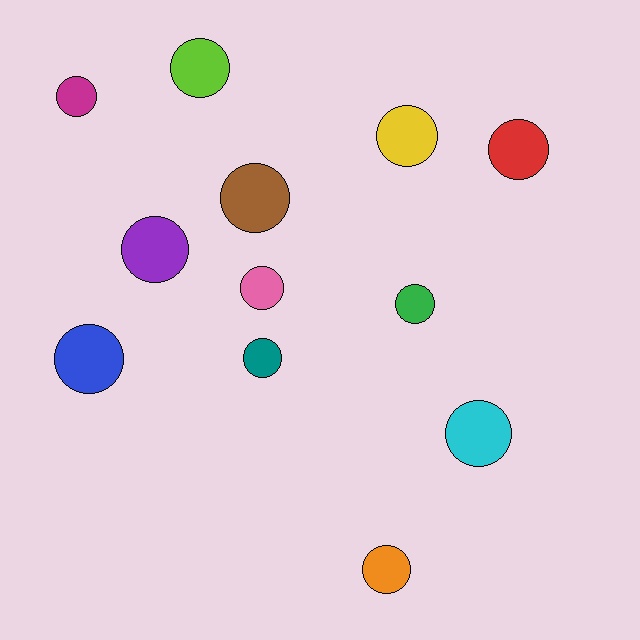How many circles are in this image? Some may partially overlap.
There are 12 circles.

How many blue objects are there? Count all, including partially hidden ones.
There is 1 blue object.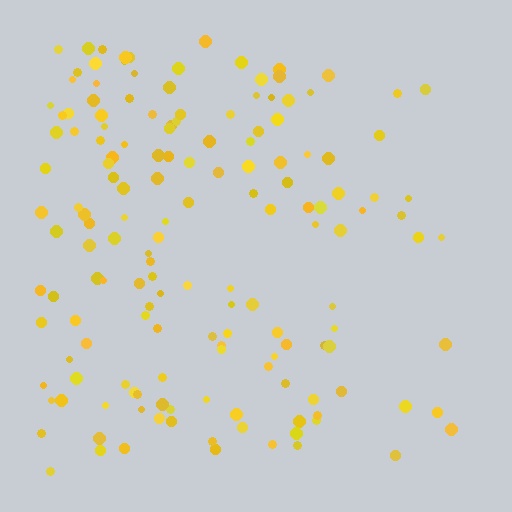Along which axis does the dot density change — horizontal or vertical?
Horizontal.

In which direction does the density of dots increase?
From right to left, with the left side densest.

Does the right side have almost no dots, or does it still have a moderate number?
Still a moderate number, just noticeably fewer than the left.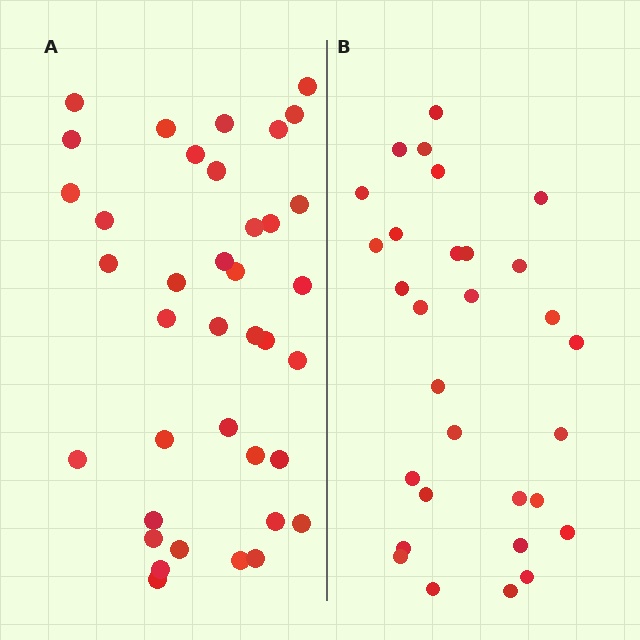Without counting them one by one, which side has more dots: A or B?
Region A (the left region) has more dots.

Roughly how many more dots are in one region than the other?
Region A has roughly 8 or so more dots than region B.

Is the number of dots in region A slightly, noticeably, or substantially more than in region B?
Region A has noticeably more, but not dramatically so. The ratio is roughly 1.3 to 1.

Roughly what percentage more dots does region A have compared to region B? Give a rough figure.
About 25% more.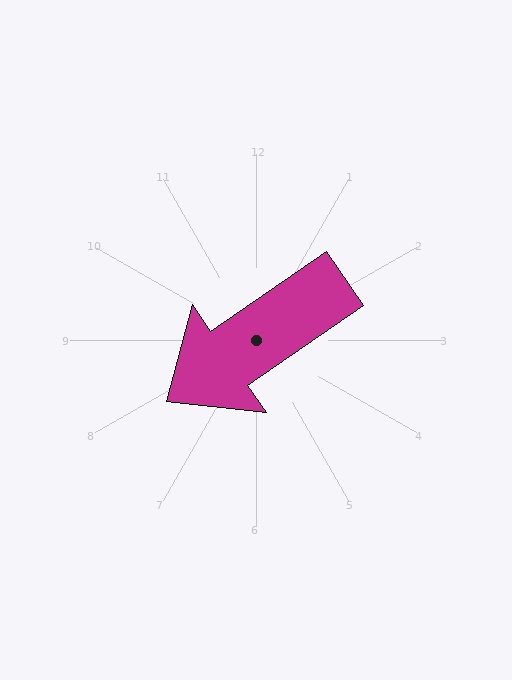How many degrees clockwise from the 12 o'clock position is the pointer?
Approximately 235 degrees.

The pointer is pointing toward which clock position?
Roughly 8 o'clock.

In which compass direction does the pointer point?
Southwest.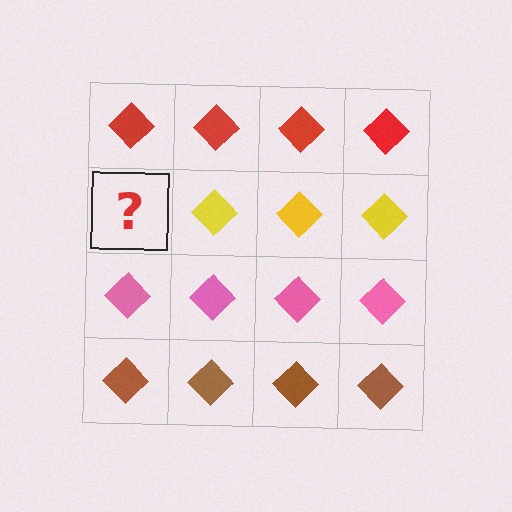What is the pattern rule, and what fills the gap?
The rule is that each row has a consistent color. The gap should be filled with a yellow diamond.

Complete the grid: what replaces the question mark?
The question mark should be replaced with a yellow diamond.